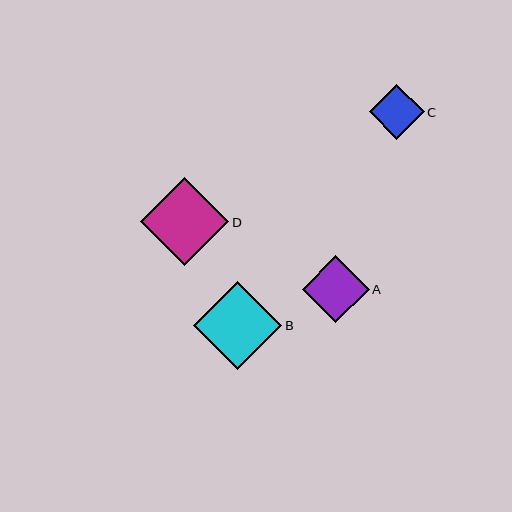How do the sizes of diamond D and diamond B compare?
Diamond D and diamond B are approximately the same size.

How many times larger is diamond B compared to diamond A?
Diamond B is approximately 1.3 times the size of diamond A.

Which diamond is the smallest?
Diamond C is the smallest with a size of approximately 55 pixels.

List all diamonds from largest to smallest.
From largest to smallest: D, B, A, C.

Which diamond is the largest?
Diamond D is the largest with a size of approximately 89 pixels.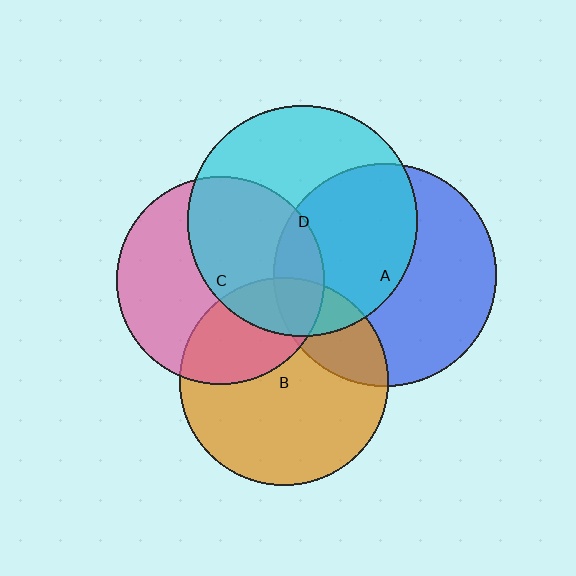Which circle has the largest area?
Circle D (cyan).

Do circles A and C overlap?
Yes.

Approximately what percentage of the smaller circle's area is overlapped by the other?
Approximately 15%.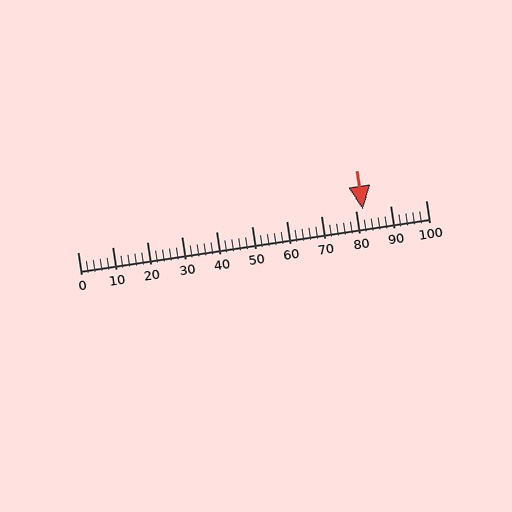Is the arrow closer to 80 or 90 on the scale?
The arrow is closer to 80.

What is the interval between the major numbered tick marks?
The major tick marks are spaced 10 units apart.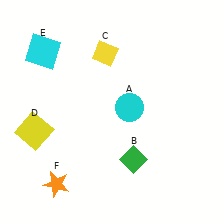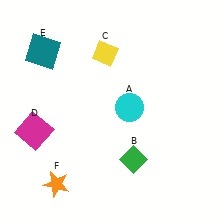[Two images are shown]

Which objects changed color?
D changed from yellow to magenta. E changed from cyan to teal.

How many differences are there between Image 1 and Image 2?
There are 2 differences between the two images.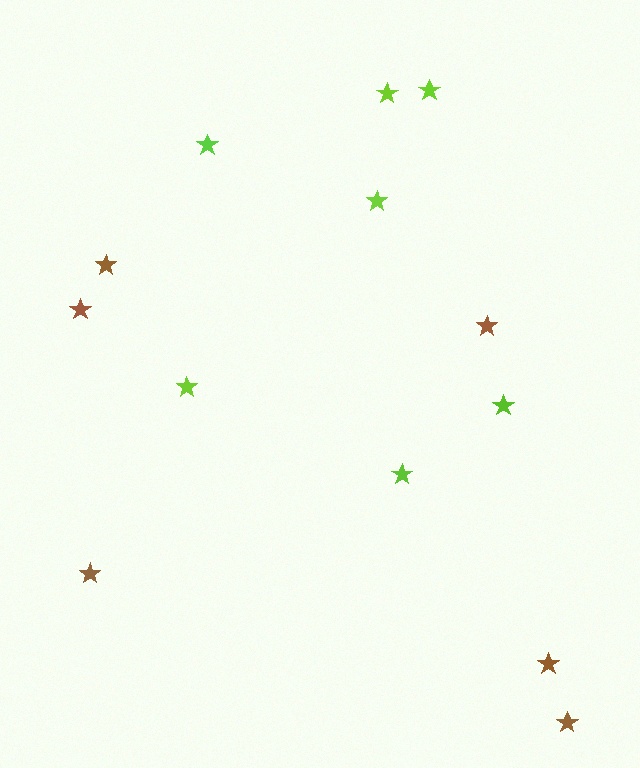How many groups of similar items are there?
There are 2 groups: one group of brown stars (6) and one group of lime stars (7).